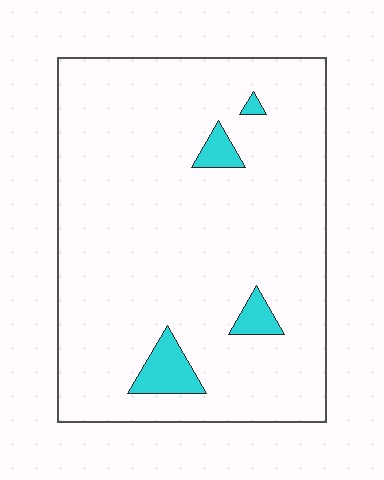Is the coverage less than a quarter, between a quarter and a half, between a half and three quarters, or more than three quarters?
Less than a quarter.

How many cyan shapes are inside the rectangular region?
4.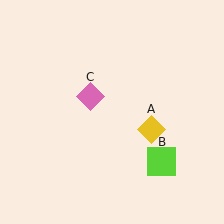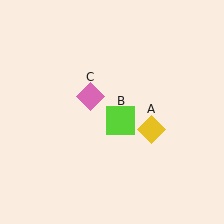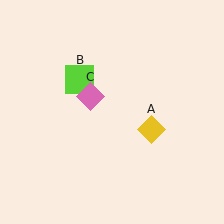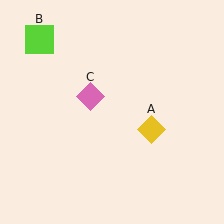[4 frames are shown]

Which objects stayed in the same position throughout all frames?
Yellow diamond (object A) and pink diamond (object C) remained stationary.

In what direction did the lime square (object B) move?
The lime square (object B) moved up and to the left.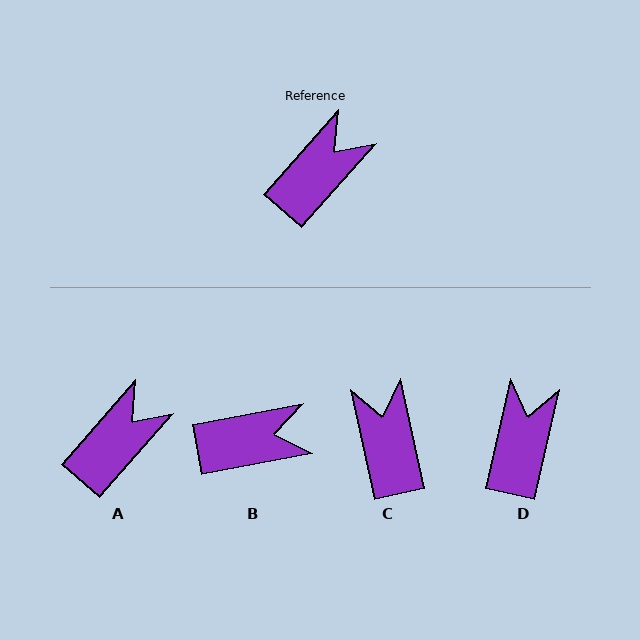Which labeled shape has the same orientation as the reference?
A.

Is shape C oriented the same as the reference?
No, it is off by about 54 degrees.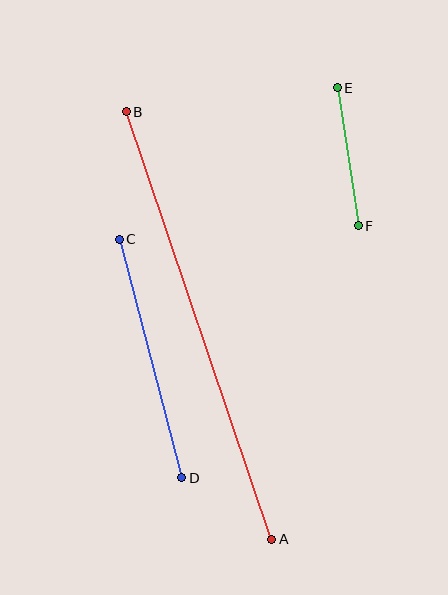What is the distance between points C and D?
The distance is approximately 246 pixels.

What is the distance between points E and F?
The distance is approximately 140 pixels.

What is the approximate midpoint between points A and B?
The midpoint is at approximately (199, 325) pixels.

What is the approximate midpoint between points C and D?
The midpoint is at approximately (151, 358) pixels.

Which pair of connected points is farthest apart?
Points A and B are farthest apart.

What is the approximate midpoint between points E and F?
The midpoint is at approximately (348, 157) pixels.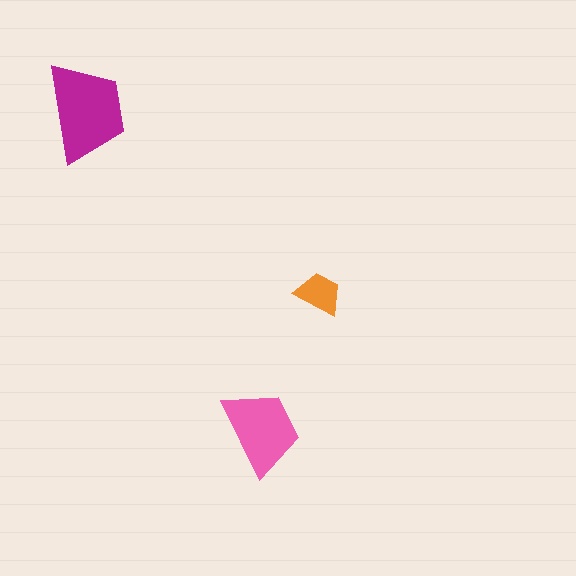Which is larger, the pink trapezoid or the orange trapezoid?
The pink one.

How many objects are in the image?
There are 3 objects in the image.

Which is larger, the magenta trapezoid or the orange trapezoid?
The magenta one.